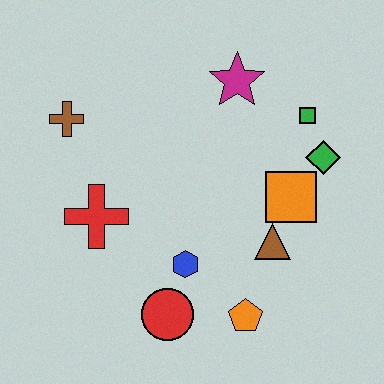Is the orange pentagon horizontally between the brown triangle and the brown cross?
Yes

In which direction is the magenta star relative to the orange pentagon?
The magenta star is above the orange pentagon.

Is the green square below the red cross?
No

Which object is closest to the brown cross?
The red cross is closest to the brown cross.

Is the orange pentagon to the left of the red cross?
No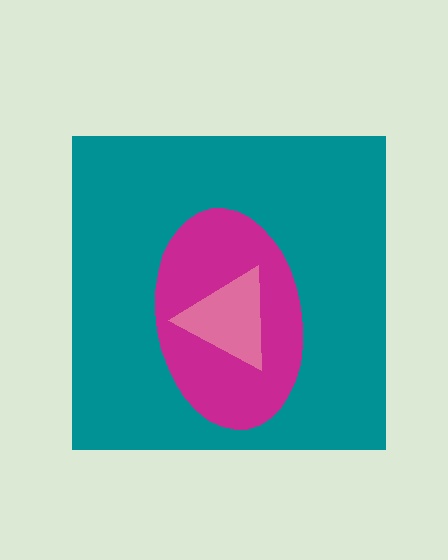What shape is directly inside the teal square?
The magenta ellipse.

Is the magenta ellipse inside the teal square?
Yes.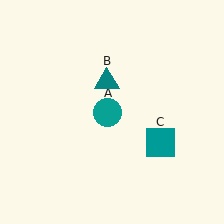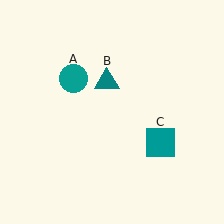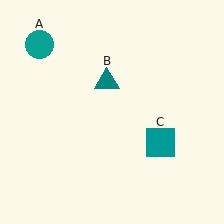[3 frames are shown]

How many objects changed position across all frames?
1 object changed position: teal circle (object A).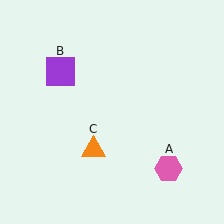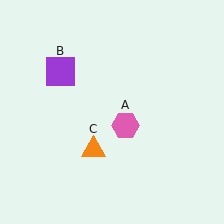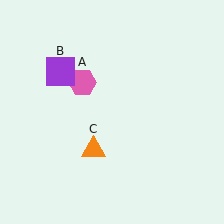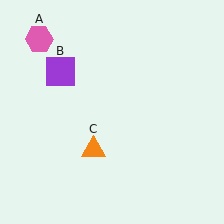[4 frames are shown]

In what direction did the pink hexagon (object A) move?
The pink hexagon (object A) moved up and to the left.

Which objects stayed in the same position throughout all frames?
Purple square (object B) and orange triangle (object C) remained stationary.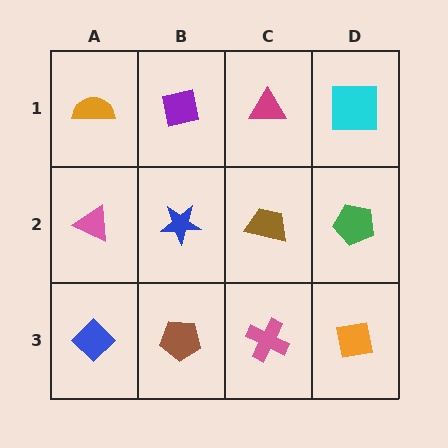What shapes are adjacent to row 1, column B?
A blue star (row 2, column B), an orange semicircle (row 1, column A), a magenta triangle (row 1, column C).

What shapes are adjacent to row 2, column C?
A magenta triangle (row 1, column C), a pink cross (row 3, column C), a blue star (row 2, column B), a green pentagon (row 2, column D).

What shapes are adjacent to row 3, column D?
A green pentagon (row 2, column D), a pink cross (row 3, column C).